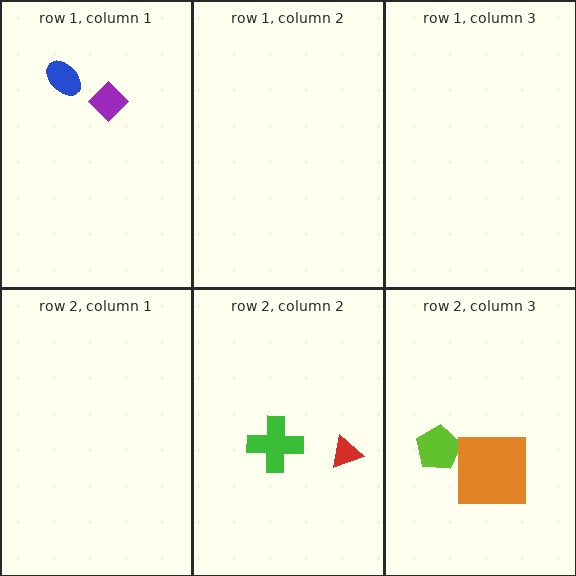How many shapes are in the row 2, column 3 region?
2.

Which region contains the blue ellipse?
The row 1, column 1 region.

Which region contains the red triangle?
The row 2, column 2 region.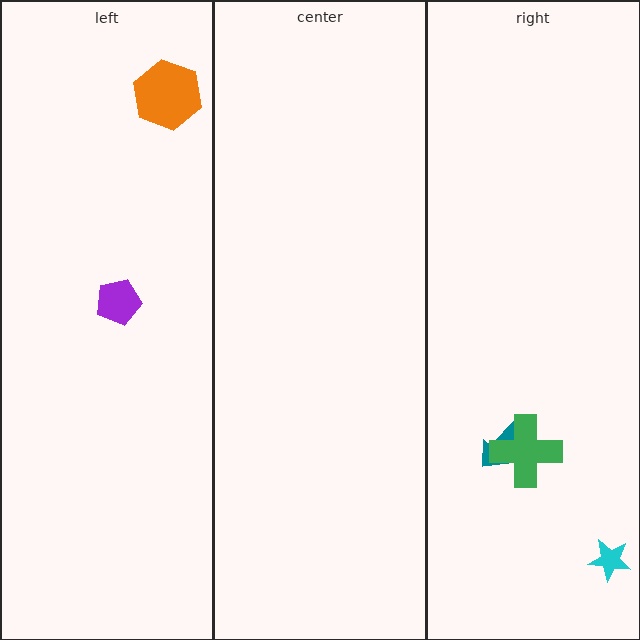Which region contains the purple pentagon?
The left region.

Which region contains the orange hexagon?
The left region.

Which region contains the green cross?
The right region.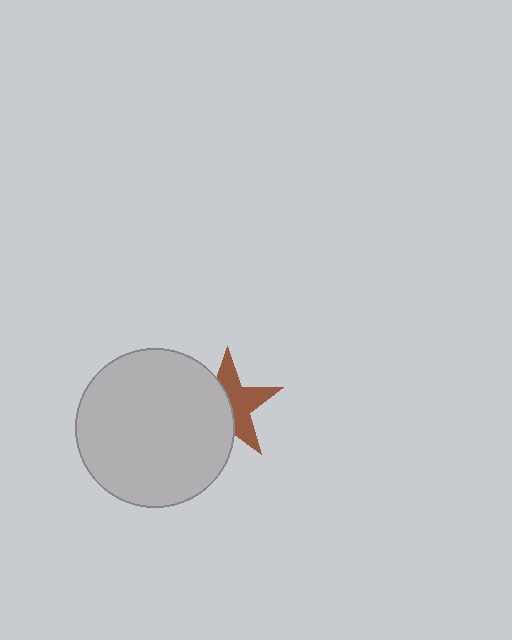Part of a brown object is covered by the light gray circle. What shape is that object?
It is a star.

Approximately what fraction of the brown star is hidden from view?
Roughly 50% of the brown star is hidden behind the light gray circle.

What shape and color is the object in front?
The object in front is a light gray circle.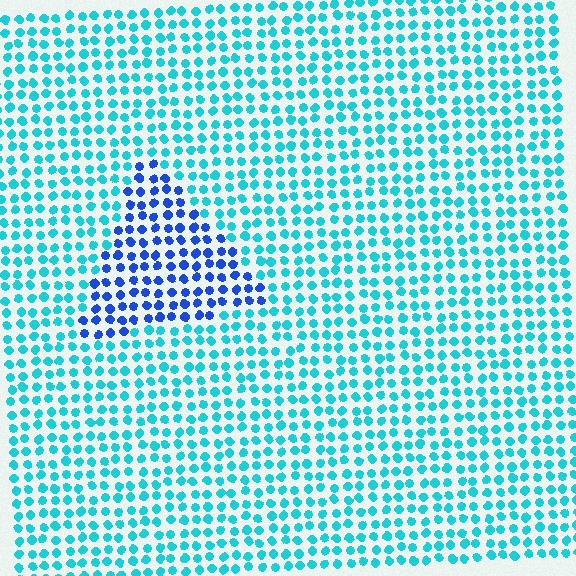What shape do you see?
I see a triangle.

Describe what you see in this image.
The image is filled with small cyan elements in a uniform arrangement. A triangle-shaped region is visible where the elements are tinted to a slightly different hue, forming a subtle color boundary.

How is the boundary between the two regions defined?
The boundary is defined purely by a slight shift in hue (about 44 degrees). Spacing, size, and orientation are identical on both sides.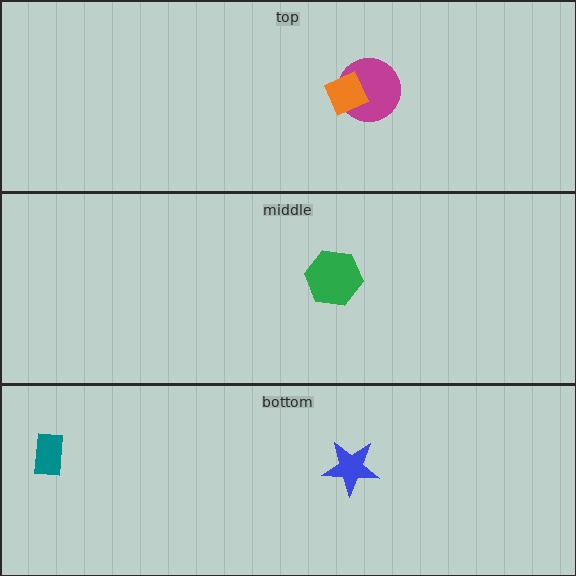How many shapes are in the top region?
2.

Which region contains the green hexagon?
The middle region.